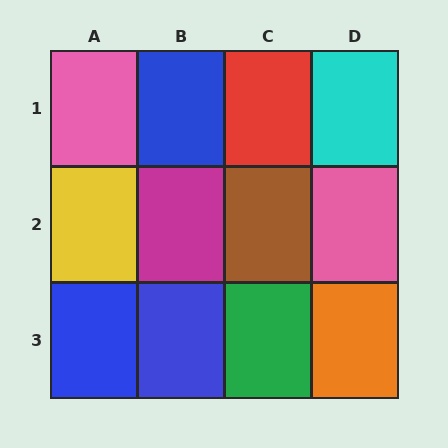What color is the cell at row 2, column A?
Yellow.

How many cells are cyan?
1 cell is cyan.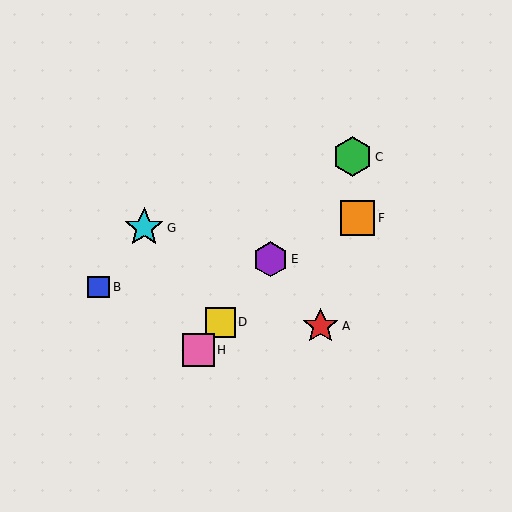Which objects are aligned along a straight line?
Objects C, D, E, H are aligned along a straight line.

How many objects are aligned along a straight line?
4 objects (C, D, E, H) are aligned along a straight line.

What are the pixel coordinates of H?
Object H is at (198, 350).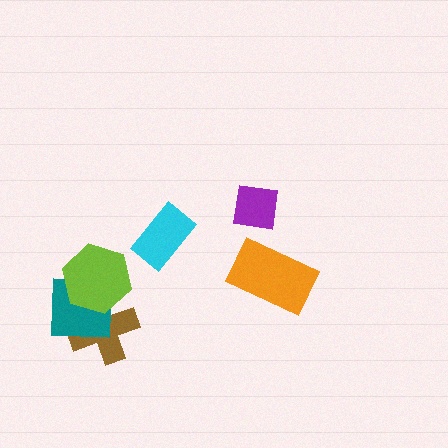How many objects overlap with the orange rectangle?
0 objects overlap with the orange rectangle.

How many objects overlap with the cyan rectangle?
0 objects overlap with the cyan rectangle.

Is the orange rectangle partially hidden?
No, no other shape covers it.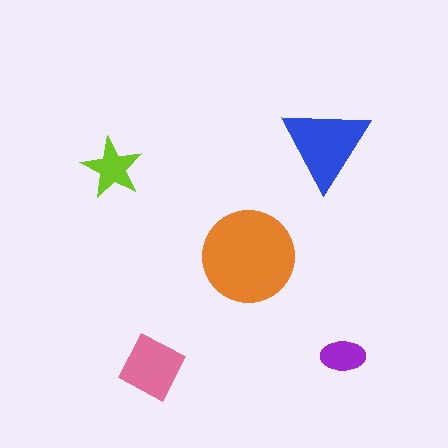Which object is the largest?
The orange circle.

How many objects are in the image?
There are 5 objects in the image.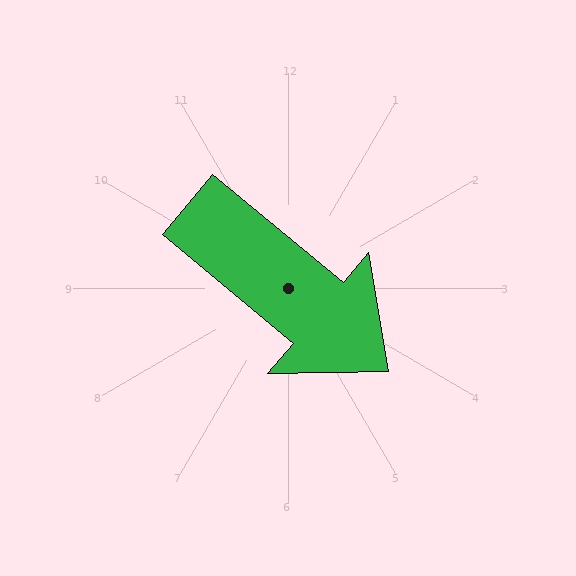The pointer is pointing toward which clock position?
Roughly 4 o'clock.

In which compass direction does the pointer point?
Southeast.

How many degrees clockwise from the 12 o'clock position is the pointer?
Approximately 130 degrees.